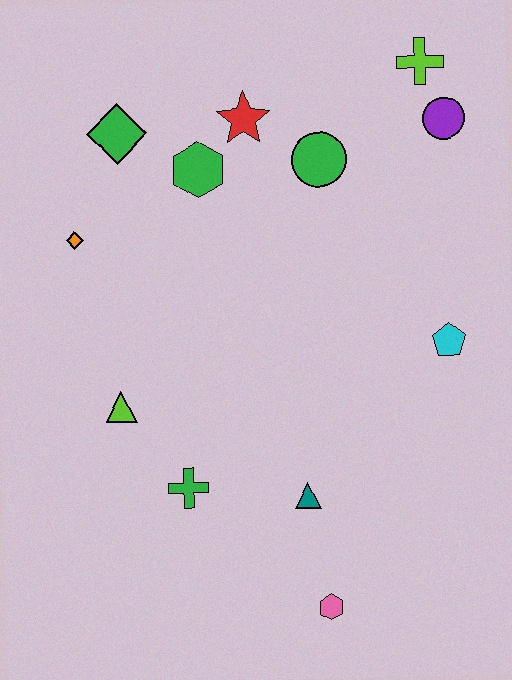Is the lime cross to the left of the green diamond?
No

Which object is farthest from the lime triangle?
The lime cross is farthest from the lime triangle.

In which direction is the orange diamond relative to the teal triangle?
The orange diamond is above the teal triangle.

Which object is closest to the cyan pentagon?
The teal triangle is closest to the cyan pentagon.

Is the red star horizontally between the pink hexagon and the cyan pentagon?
No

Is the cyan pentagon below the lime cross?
Yes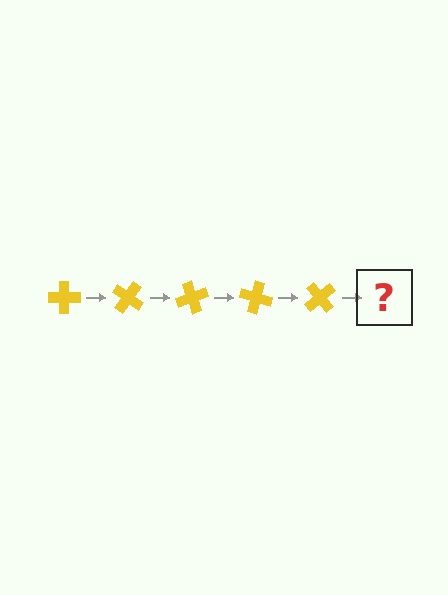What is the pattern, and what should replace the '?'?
The pattern is that the cross rotates 35 degrees each step. The '?' should be a yellow cross rotated 175 degrees.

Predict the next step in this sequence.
The next step is a yellow cross rotated 175 degrees.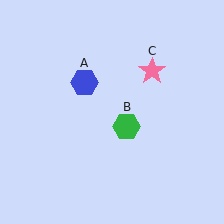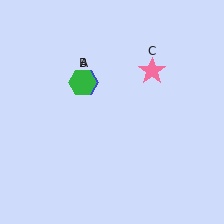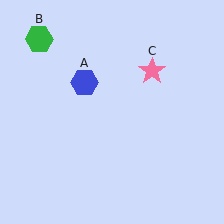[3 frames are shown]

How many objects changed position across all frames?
1 object changed position: green hexagon (object B).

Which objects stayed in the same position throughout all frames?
Blue hexagon (object A) and pink star (object C) remained stationary.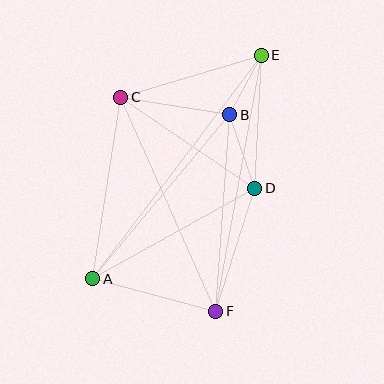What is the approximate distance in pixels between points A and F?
The distance between A and F is approximately 127 pixels.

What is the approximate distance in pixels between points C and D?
The distance between C and D is approximately 162 pixels.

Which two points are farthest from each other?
Points A and E are farthest from each other.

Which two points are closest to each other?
Points B and E are closest to each other.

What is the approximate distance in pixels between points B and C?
The distance between B and C is approximately 111 pixels.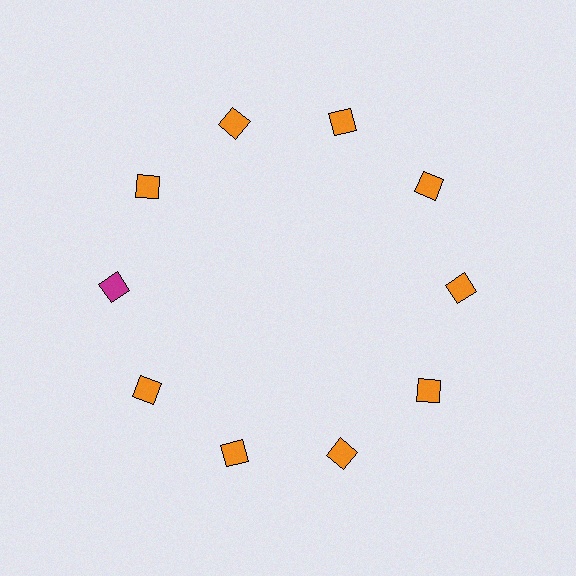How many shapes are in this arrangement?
There are 10 shapes arranged in a ring pattern.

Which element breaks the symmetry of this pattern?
The magenta square at roughly the 9 o'clock position breaks the symmetry. All other shapes are orange squares.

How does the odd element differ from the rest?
It has a different color: magenta instead of orange.